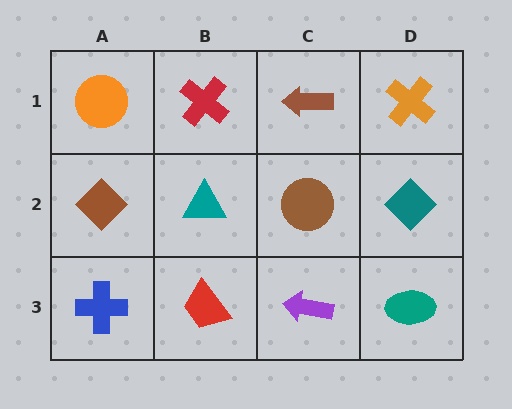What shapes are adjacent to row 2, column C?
A brown arrow (row 1, column C), a purple arrow (row 3, column C), a teal triangle (row 2, column B), a teal diamond (row 2, column D).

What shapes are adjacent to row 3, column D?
A teal diamond (row 2, column D), a purple arrow (row 3, column C).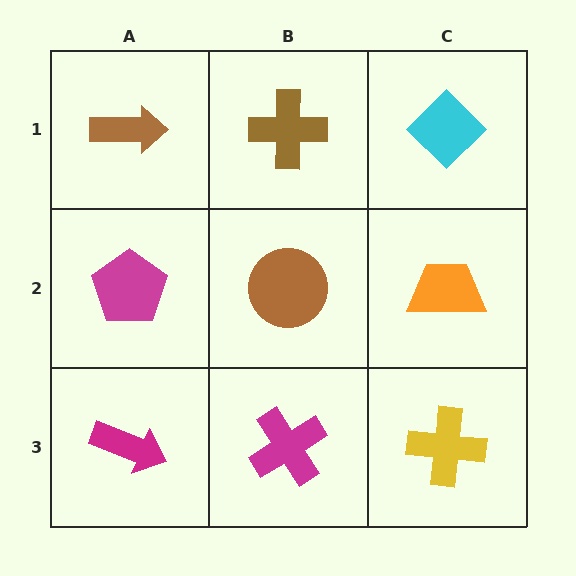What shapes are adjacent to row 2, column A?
A brown arrow (row 1, column A), a magenta arrow (row 3, column A), a brown circle (row 2, column B).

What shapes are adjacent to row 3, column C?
An orange trapezoid (row 2, column C), a magenta cross (row 3, column B).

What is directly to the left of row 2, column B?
A magenta pentagon.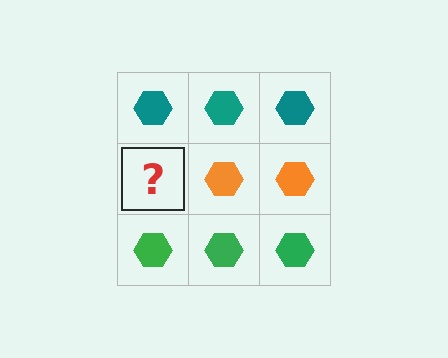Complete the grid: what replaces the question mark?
The question mark should be replaced with an orange hexagon.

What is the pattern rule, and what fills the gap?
The rule is that each row has a consistent color. The gap should be filled with an orange hexagon.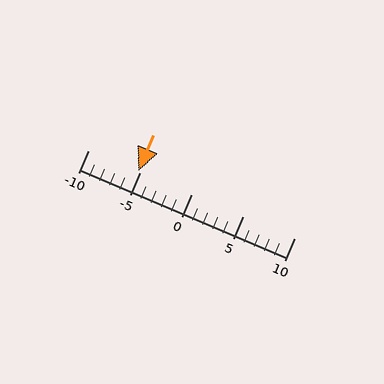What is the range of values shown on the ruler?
The ruler shows values from -10 to 10.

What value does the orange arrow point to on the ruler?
The orange arrow points to approximately -5.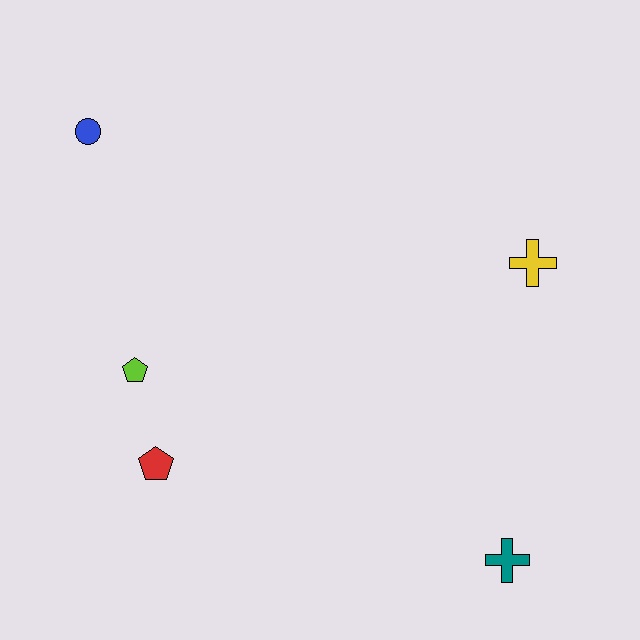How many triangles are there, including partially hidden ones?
There are no triangles.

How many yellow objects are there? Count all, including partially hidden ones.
There is 1 yellow object.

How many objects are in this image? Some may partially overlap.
There are 5 objects.